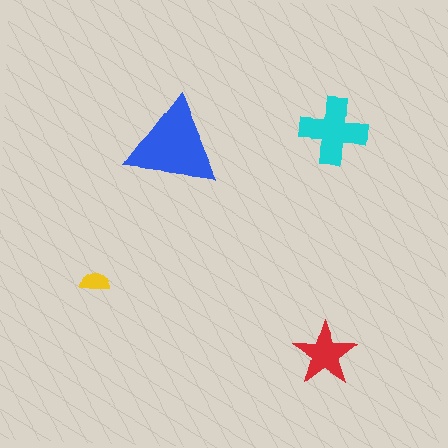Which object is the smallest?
The yellow semicircle.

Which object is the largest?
The blue triangle.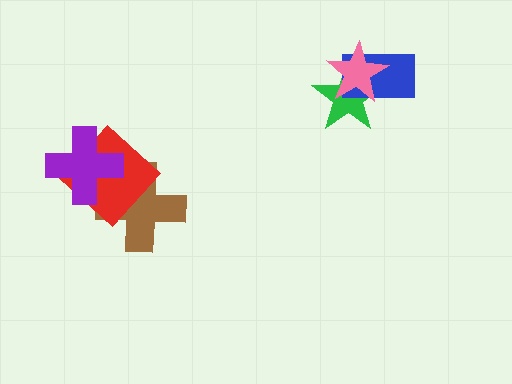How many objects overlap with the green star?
2 objects overlap with the green star.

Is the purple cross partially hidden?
No, no other shape covers it.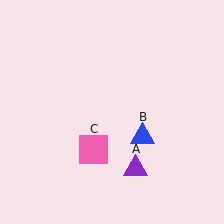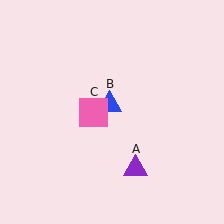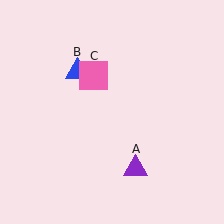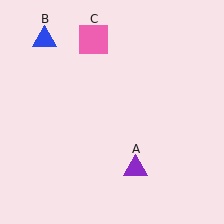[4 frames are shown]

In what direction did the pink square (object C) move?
The pink square (object C) moved up.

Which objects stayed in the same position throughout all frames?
Purple triangle (object A) remained stationary.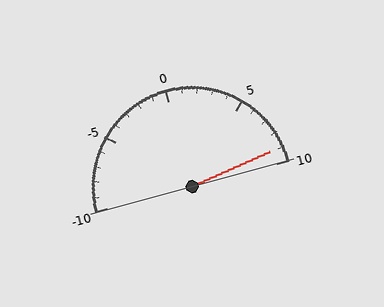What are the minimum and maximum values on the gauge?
The gauge ranges from -10 to 10.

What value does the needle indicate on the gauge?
The needle indicates approximately 9.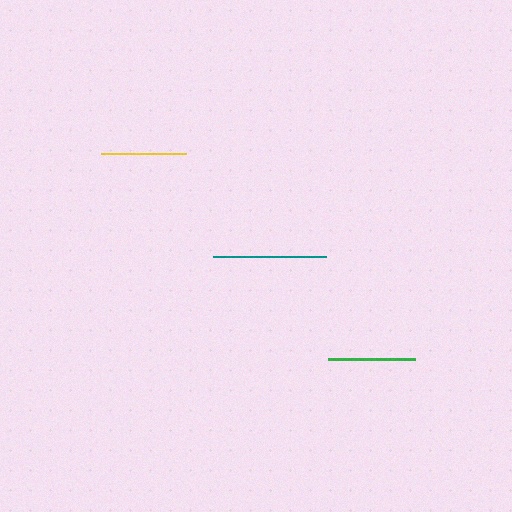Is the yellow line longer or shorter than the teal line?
The teal line is longer than the yellow line.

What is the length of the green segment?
The green segment is approximately 87 pixels long.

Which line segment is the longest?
The teal line is the longest at approximately 114 pixels.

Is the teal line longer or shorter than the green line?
The teal line is longer than the green line.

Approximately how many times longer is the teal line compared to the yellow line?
The teal line is approximately 1.3 times the length of the yellow line.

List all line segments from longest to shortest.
From longest to shortest: teal, green, yellow.